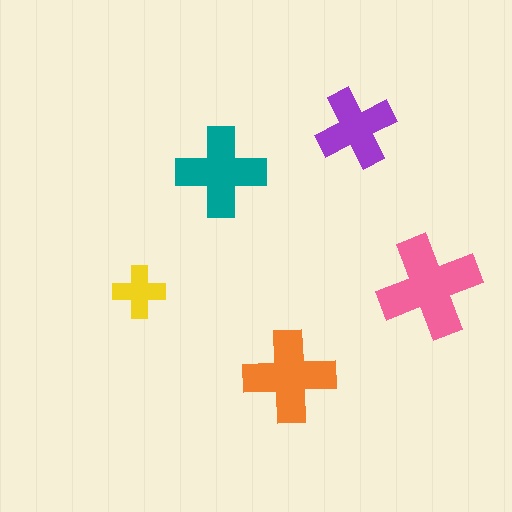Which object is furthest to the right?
The pink cross is rightmost.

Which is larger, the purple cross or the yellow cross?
The purple one.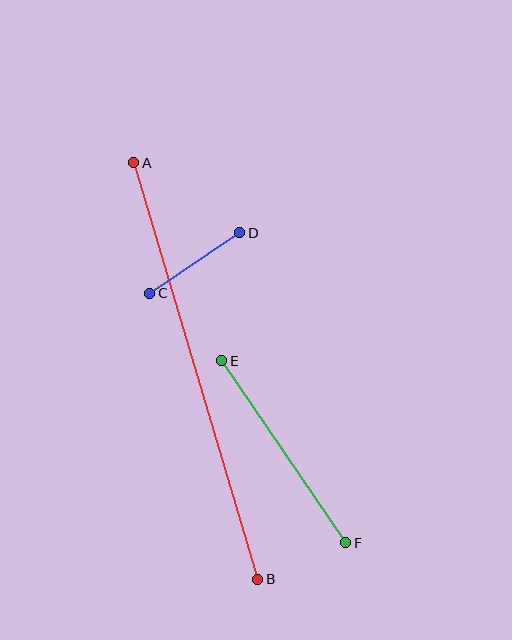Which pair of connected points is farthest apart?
Points A and B are farthest apart.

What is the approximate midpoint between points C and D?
The midpoint is at approximately (195, 263) pixels.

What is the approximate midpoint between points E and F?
The midpoint is at approximately (284, 452) pixels.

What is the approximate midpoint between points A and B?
The midpoint is at approximately (196, 371) pixels.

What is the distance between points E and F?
The distance is approximately 220 pixels.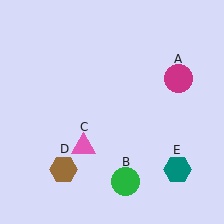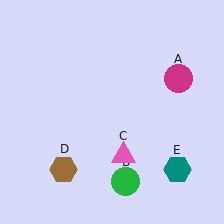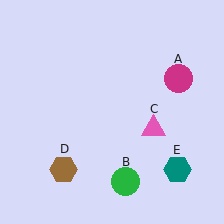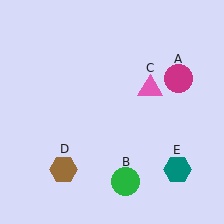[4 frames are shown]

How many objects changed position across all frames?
1 object changed position: pink triangle (object C).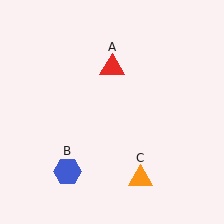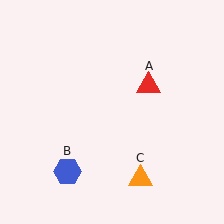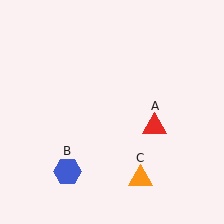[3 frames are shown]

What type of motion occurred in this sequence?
The red triangle (object A) rotated clockwise around the center of the scene.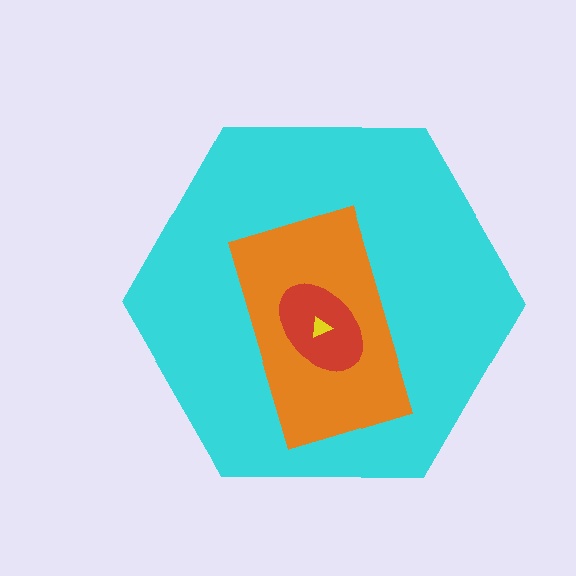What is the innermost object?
The yellow triangle.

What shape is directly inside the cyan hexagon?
The orange rectangle.